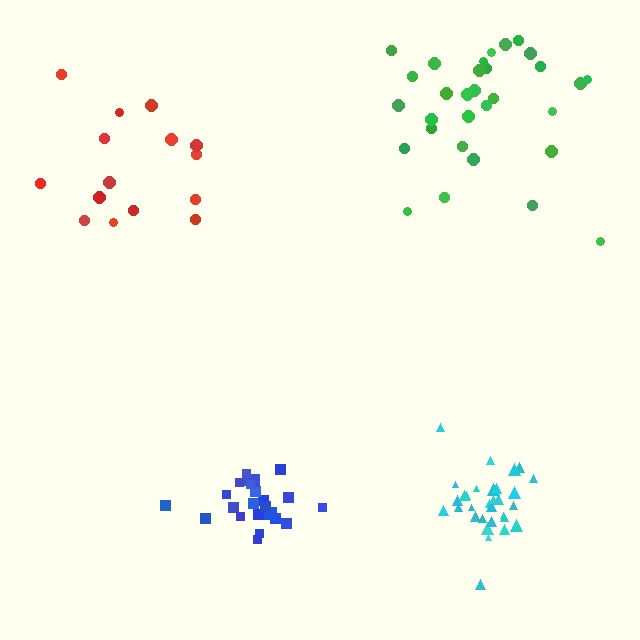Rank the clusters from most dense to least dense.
cyan, blue, green, red.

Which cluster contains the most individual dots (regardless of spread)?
Cyan (31).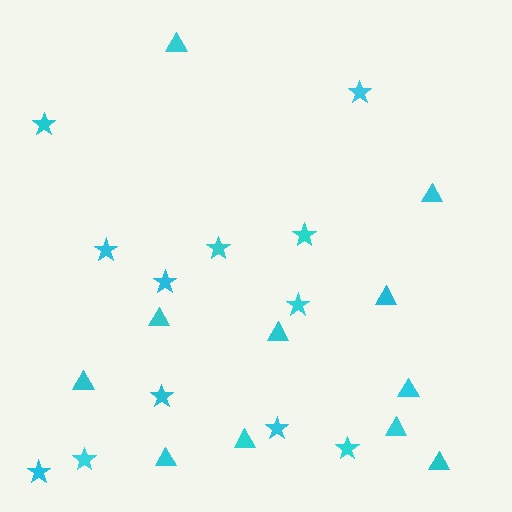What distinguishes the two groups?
There are 2 groups: one group of stars (12) and one group of triangles (11).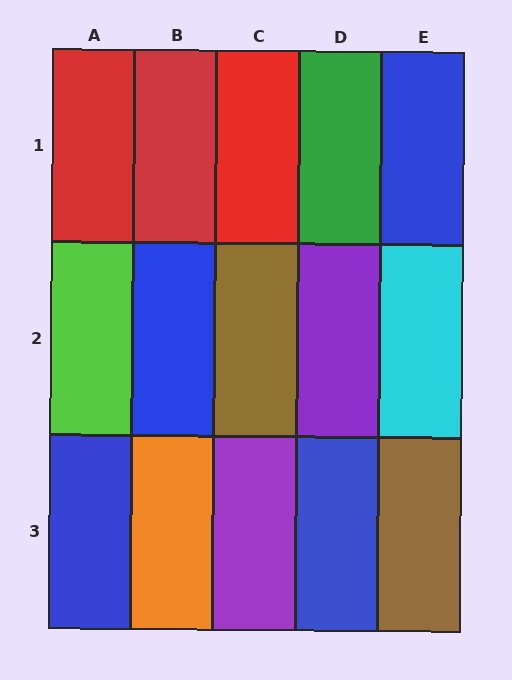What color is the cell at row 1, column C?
Red.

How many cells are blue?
4 cells are blue.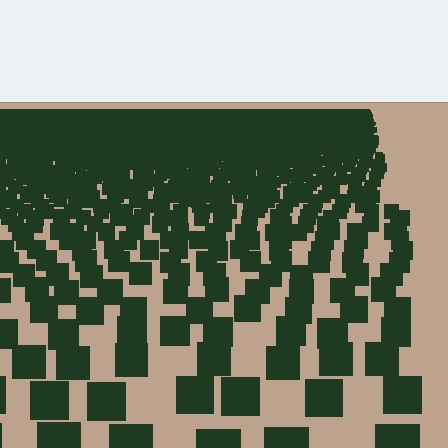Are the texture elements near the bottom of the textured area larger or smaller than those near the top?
Larger. Near the bottom, elements are closer to the viewer and appear at a bigger on-screen size.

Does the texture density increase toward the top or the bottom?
Density increases toward the top.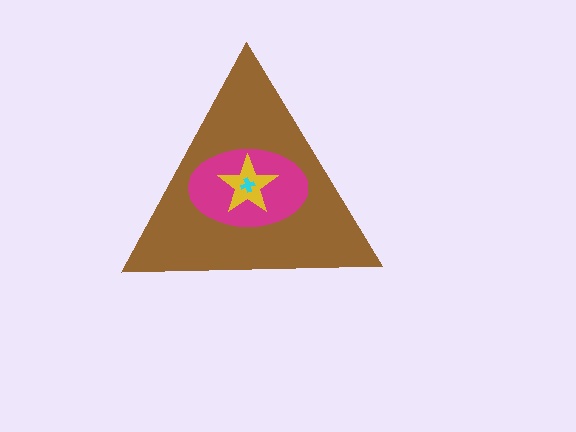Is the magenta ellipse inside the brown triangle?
Yes.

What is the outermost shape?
The brown triangle.